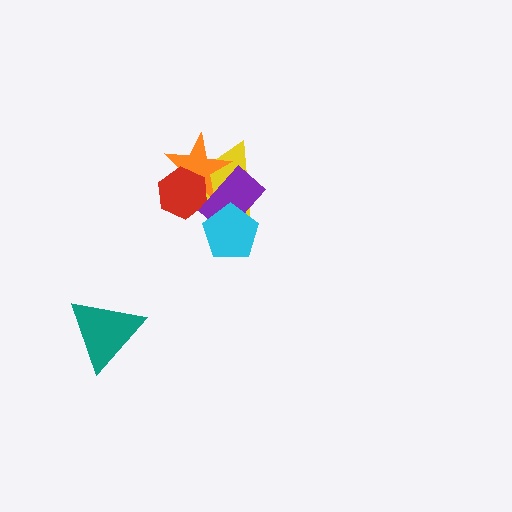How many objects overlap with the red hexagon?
3 objects overlap with the red hexagon.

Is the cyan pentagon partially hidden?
No, no other shape covers it.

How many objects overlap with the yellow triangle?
4 objects overlap with the yellow triangle.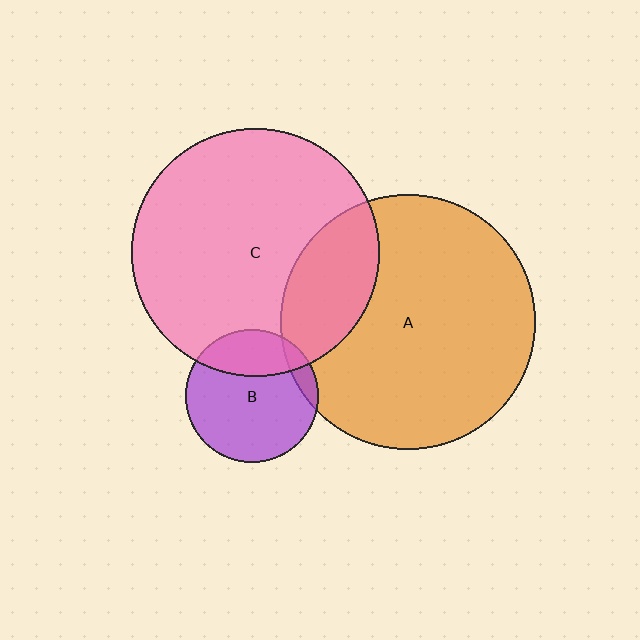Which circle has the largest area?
Circle A (orange).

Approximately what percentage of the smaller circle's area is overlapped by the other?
Approximately 10%.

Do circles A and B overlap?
Yes.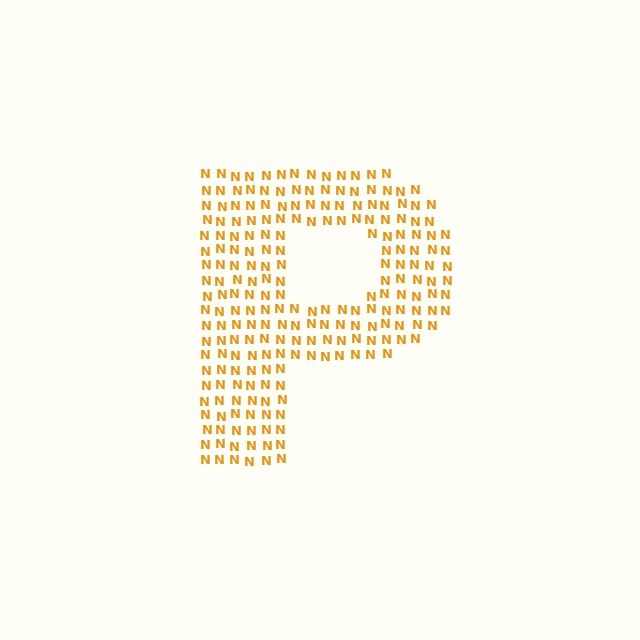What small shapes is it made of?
It is made of small letter N's.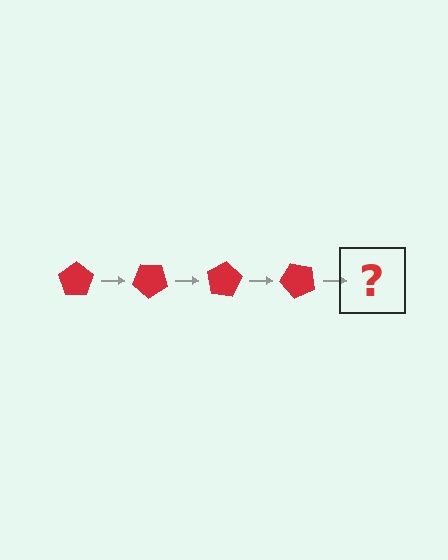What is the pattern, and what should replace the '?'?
The pattern is that the pentagon rotates 40 degrees each step. The '?' should be a red pentagon rotated 160 degrees.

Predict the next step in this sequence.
The next step is a red pentagon rotated 160 degrees.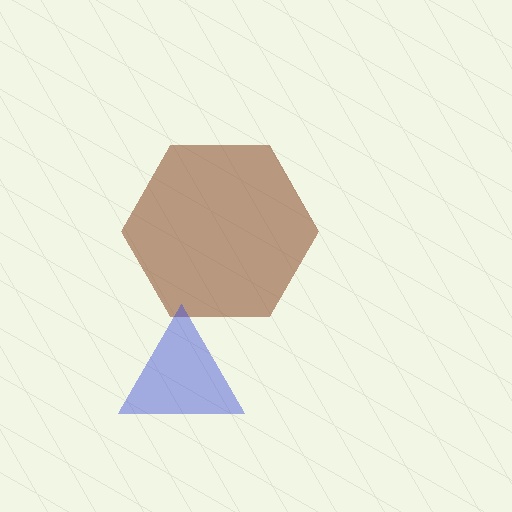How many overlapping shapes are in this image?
There are 2 overlapping shapes in the image.